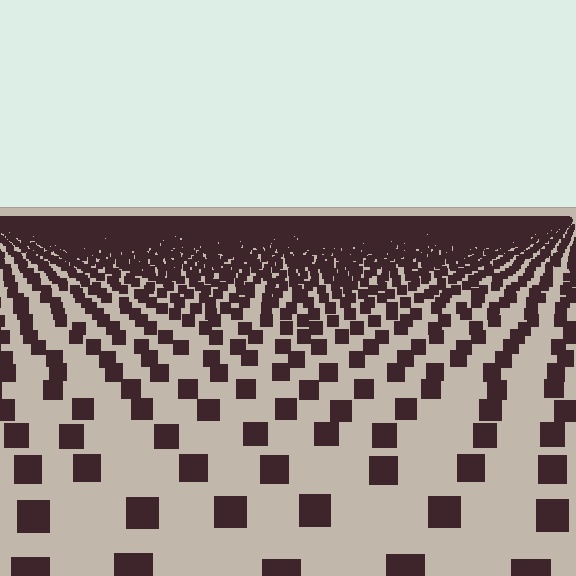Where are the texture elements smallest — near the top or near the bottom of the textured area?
Near the top.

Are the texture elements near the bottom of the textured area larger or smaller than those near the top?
Larger. Near the bottom, elements are closer to the viewer and appear at a bigger on-screen size.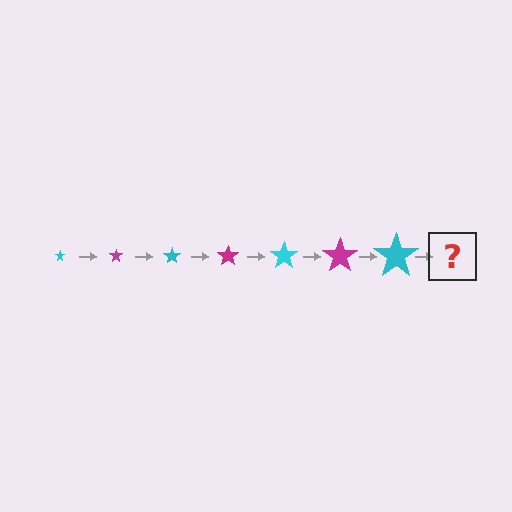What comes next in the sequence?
The next element should be a magenta star, larger than the previous one.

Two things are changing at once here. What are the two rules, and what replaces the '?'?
The two rules are that the star grows larger each step and the color cycles through cyan and magenta. The '?' should be a magenta star, larger than the previous one.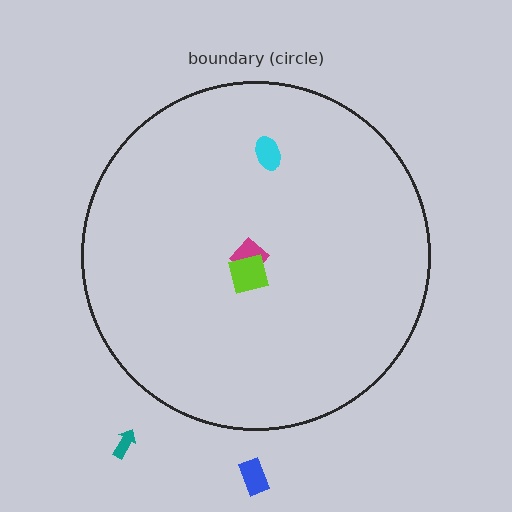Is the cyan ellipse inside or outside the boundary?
Inside.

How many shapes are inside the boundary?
3 inside, 2 outside.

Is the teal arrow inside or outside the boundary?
Outside.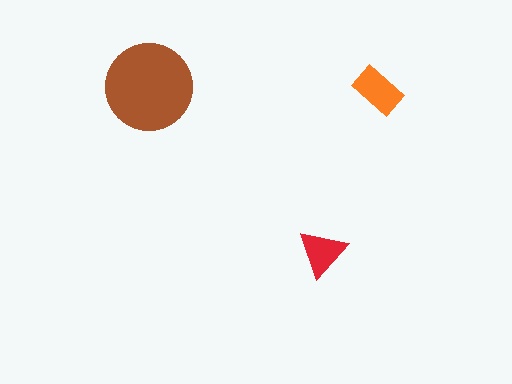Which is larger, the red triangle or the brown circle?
The brown circle.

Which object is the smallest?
The red triangle.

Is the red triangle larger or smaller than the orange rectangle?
Smaller.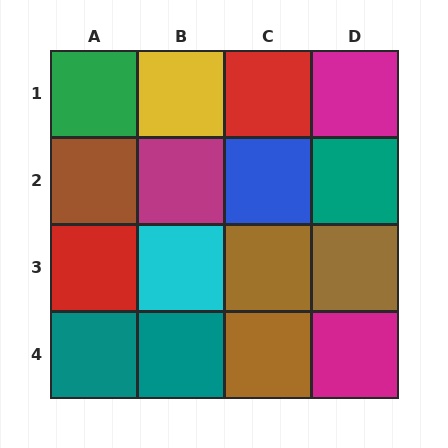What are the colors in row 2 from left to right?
Brown, magenta, blue, teal.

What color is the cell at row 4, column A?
Teal.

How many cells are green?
1 cell is green.